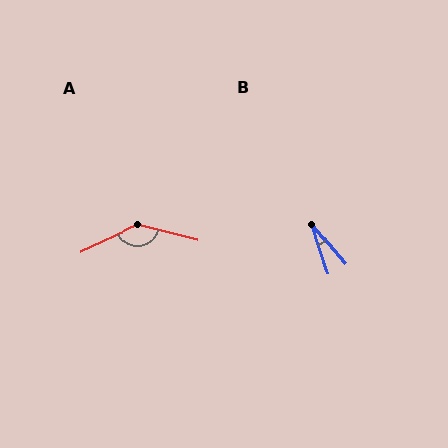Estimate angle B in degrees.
Approximately 22 degrees.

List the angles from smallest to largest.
B (22°), A (140°).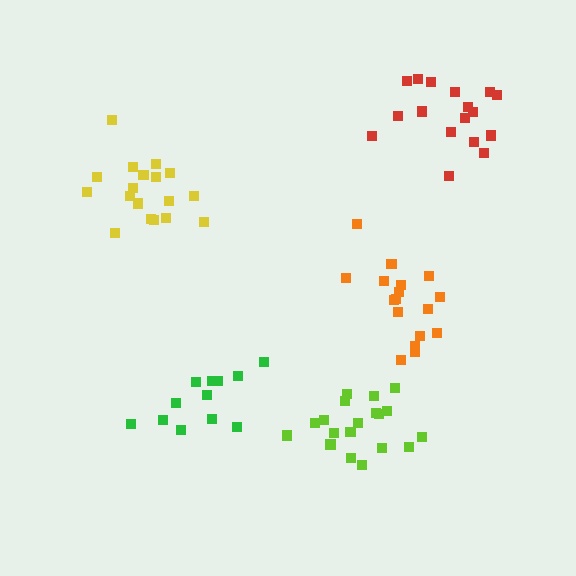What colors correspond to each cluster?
The clusters are colored: green, yellow, red, lime, orange.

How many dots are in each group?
Group 1: 13 dots, Group 2: 18 dots, Group 3: 17 dots, Group 4: 19 dots, Group 5: 17 dots (84 total).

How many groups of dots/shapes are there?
There are 5 groups.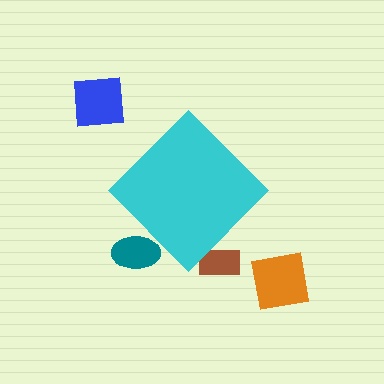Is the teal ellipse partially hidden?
Yes, the teal ellipse is partially hidden behind the cyan diamond.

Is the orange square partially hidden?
No, the orange square is fully visible.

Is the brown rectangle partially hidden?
Yes, the brown rectangle is partially hidden behind the cyan diamond.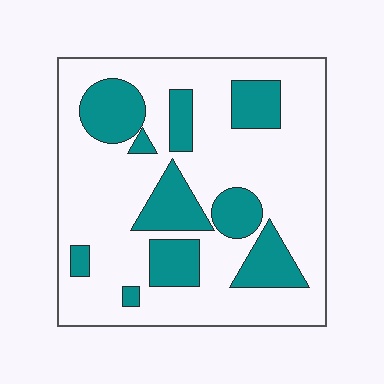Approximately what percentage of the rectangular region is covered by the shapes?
Approximately 25%.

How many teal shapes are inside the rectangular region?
10.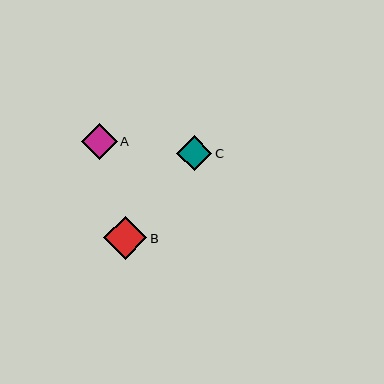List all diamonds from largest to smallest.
From largest to smallest: B, A, C.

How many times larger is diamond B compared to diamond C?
Diamond B is approximately 1.2 times the size of diamond C.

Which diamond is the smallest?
Diamond C is the smallest with a size of approximately 35 pixels.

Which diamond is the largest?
Diamond B is the largest with a size of approximately 43 pixels.